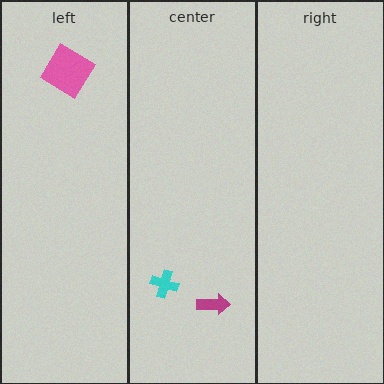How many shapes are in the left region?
1.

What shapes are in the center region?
The cyan cross, the magenta arrow.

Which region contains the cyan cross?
The center region.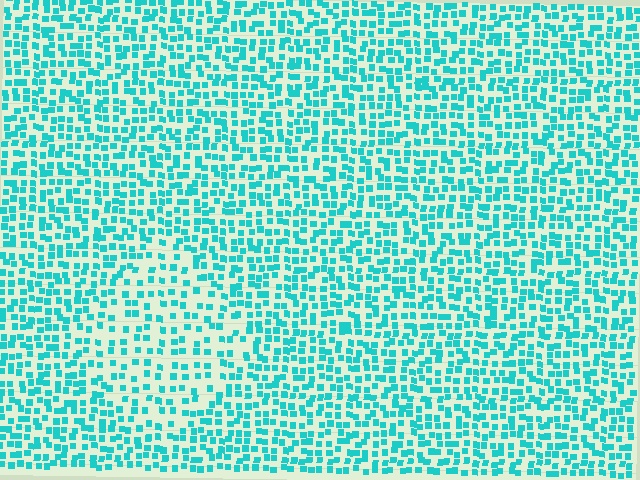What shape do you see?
I see a diamond.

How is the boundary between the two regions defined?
The boundary is defined by a change in element density (approximately 1.7x ratio). All elements are the same color, size, and shape.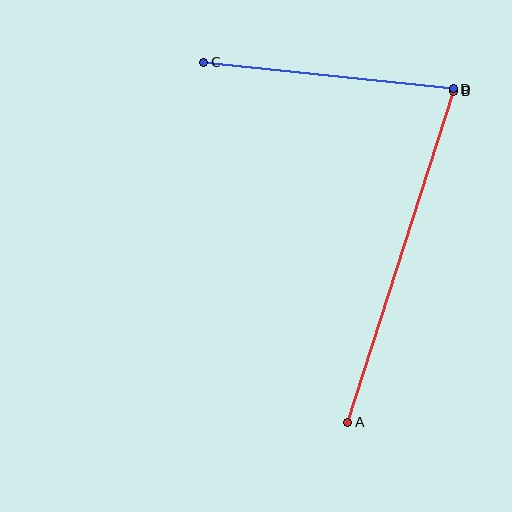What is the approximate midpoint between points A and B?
The midpoint is at approximately (401, 257) pixels.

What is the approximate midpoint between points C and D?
The midpoint is at approximately (328, 76) pixels.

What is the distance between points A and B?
The distance is approximately 348 pixels.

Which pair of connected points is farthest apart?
Points A and B are farthest apart.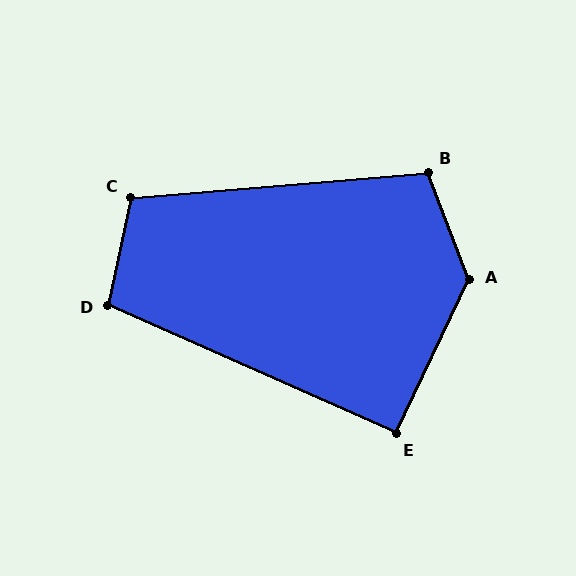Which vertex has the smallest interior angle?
E, at approximately 91 degrees.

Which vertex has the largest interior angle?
A, at approximately 134 degrees.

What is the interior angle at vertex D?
Approximately 102 degrees (obtuse).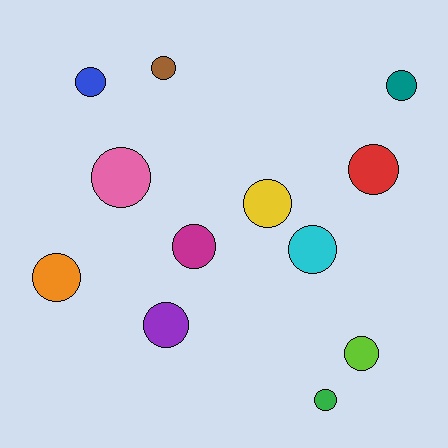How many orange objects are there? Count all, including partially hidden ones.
There is 1 orange object.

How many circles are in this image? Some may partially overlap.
There are 12 circles.